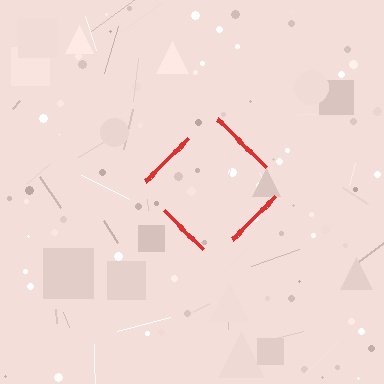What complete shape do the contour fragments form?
The contour fragments form a diamond.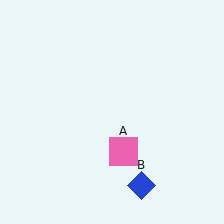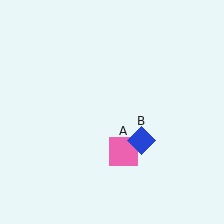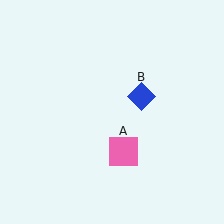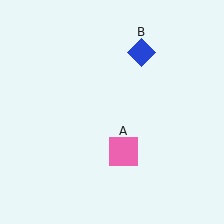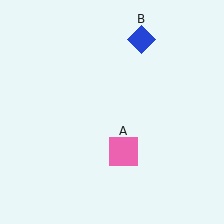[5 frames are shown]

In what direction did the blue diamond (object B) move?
The blue diamond (object B) moved up.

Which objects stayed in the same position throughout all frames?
Pink square (object A) remained stationary.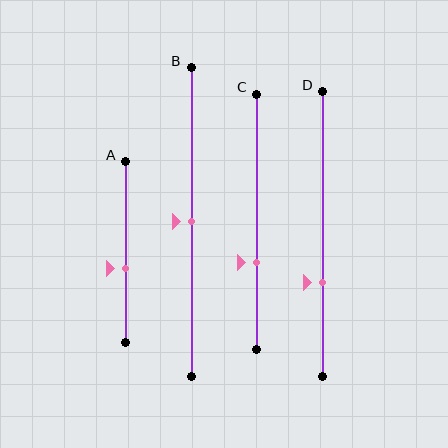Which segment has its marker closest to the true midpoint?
Segment B has its marker closest to the true midpoint.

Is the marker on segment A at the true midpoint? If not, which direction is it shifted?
No, the marker on segment A is shifted downward by about 9% of the segment length.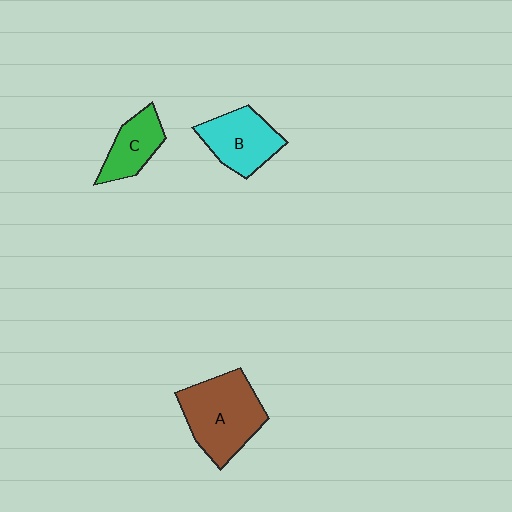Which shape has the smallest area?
Shape C (green).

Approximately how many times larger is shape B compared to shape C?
Approximately 1.3 times.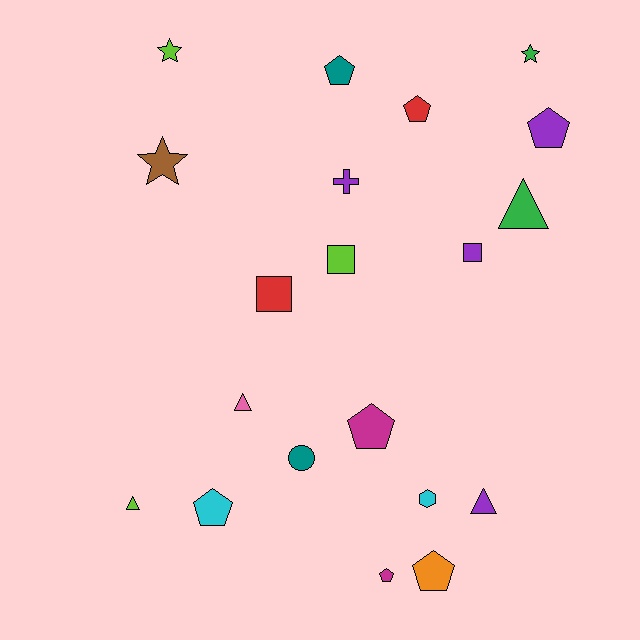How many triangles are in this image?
There are 4 triangles.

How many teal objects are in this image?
There are 2 teal objects.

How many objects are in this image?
There are 20 objects.